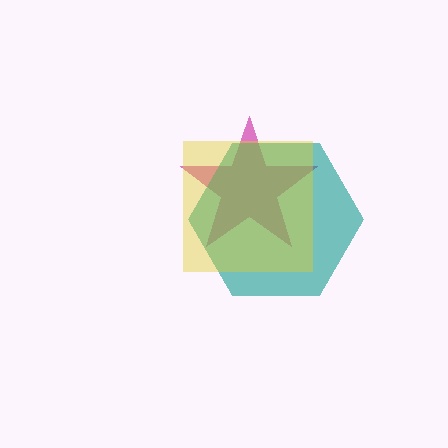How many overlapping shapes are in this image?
There are 3 overlapping shapes in the image.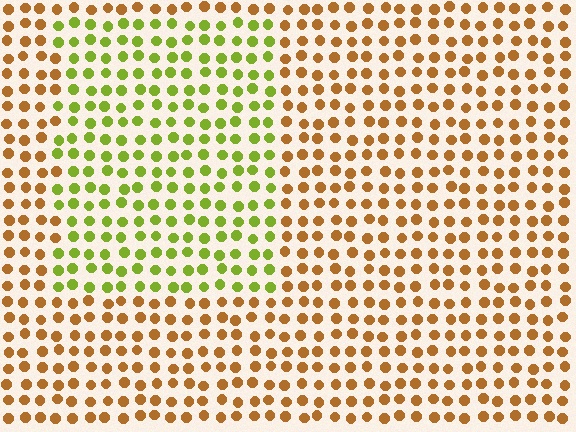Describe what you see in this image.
The image is filled with small brown elements in a uniform arrangement. A rectangle-shaped region is visible where the elements are tinted to a slightly different hue, forming a subtle color boundary.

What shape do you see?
I see a rectangle.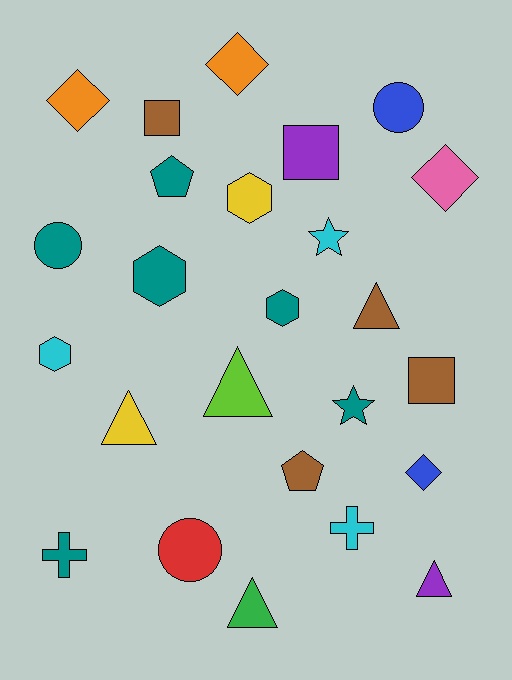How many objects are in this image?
There are 25 objects.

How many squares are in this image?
There are 3 squares.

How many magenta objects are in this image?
There are no magenta objects.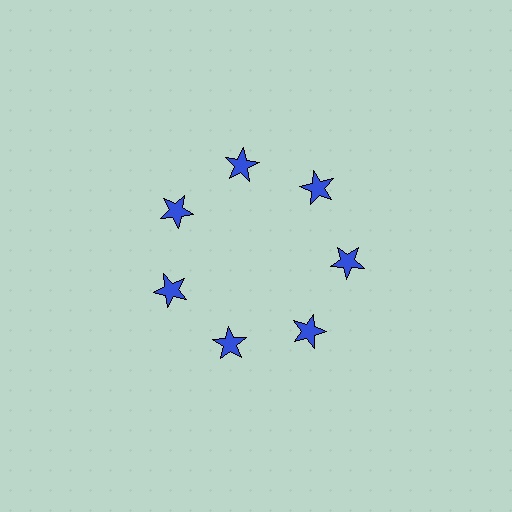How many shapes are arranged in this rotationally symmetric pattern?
There are 7 shapes, arranged in 7 groups of 1.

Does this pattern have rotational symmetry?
Yes, this pattern has 7-fold rotational symmetry. It looks the same after rotating 51 degrees around the center.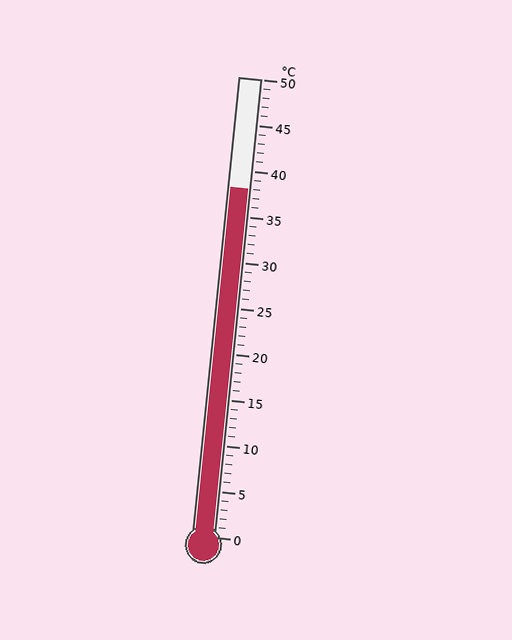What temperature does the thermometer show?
The thermometer shows approximately 38°C.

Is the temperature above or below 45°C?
The temperature is below 45°C.